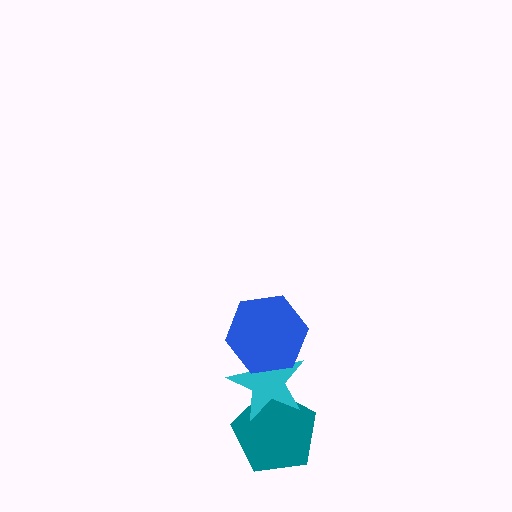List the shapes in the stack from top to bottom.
From top to bottom: the blue hexagon, the cyan star, the teal pentagon.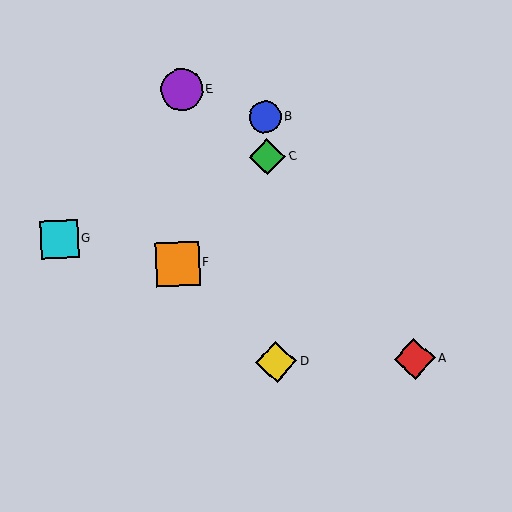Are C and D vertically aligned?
Yes, both are at x≈267.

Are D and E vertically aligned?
No, D is at x≈276 and E is at x≈182.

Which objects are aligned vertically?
Objects B, C, D are aligned vertically.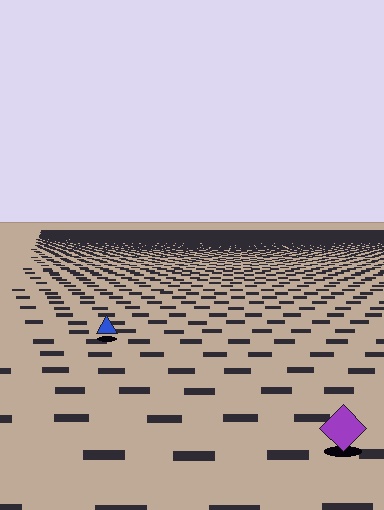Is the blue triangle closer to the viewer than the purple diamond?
No. The purple diamond is closer — you can tell from the texture gradient: the ground texture is coarser near it.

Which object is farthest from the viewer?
The blue triangle is farthest from the viewer. It appears smaller and the ground texture around it is denser.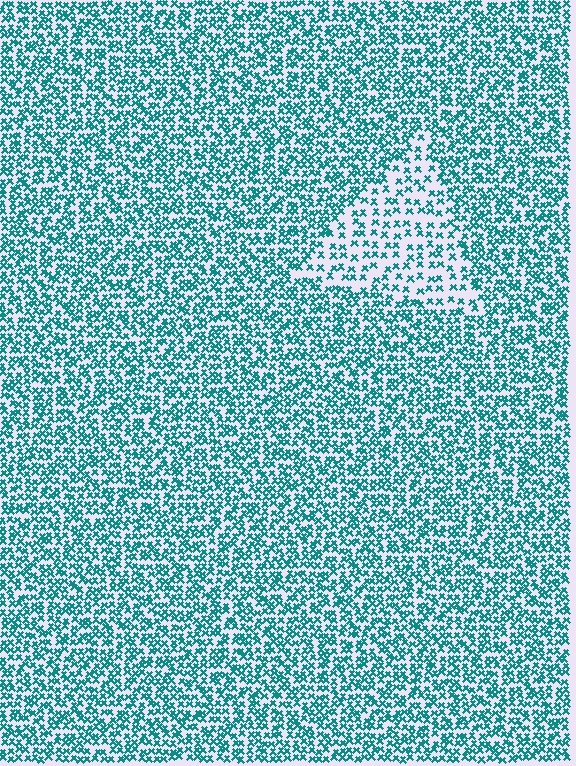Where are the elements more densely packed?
The elements are more densely packed outside the triangle boundary.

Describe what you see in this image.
The image contains small teal elements arranged at two different densities. A triangle-shaped region is visible where the elements are less densely packed than the surrounding area.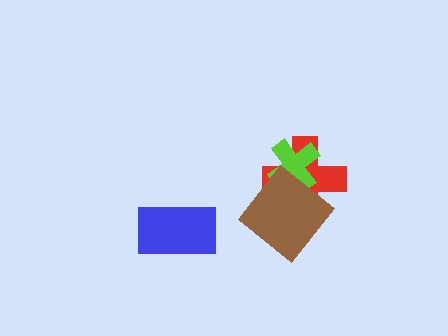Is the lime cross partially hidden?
Yes, it is partially covered by another shape.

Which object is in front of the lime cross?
The brown diamond is in front of the lime cross.